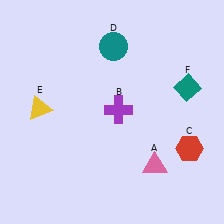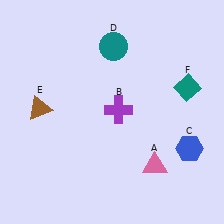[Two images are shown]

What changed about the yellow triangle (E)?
In Image 1, E is yellow. In Image 2, it changed to brown.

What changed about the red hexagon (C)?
In Image 1, C is red. In Image 2, it changed to blue.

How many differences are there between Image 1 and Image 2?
There are 2 differences between the two images.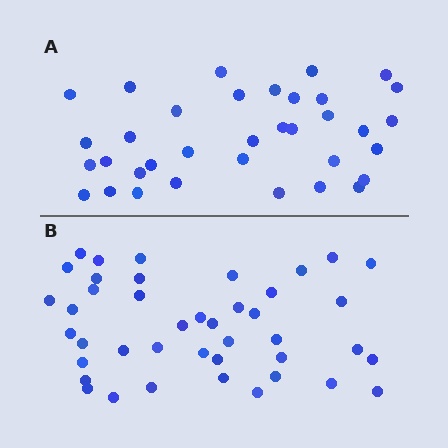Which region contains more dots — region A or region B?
Region B (the bottom region) has more dots.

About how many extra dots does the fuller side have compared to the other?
Region B has roughly 8 or so more dots than region A.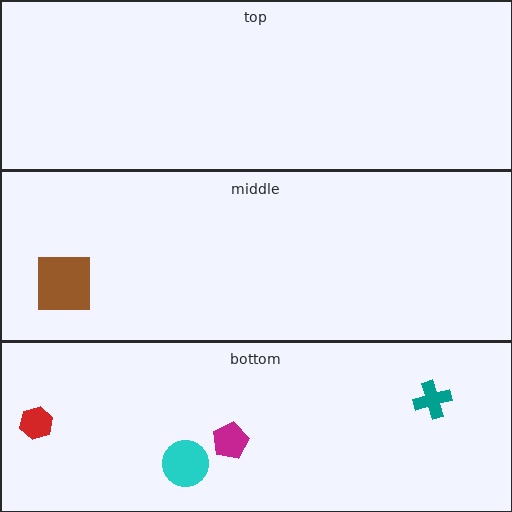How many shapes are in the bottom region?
4.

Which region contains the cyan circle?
The bottom region.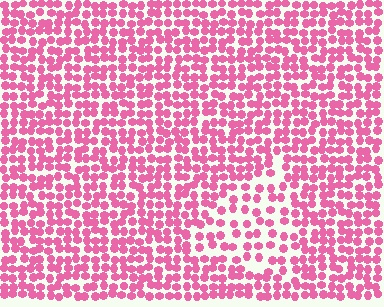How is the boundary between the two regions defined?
The boundary is defined by a change in element density (approximately 1.8x ratio). All elements are the same color, size, and shape.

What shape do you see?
I see a triangle.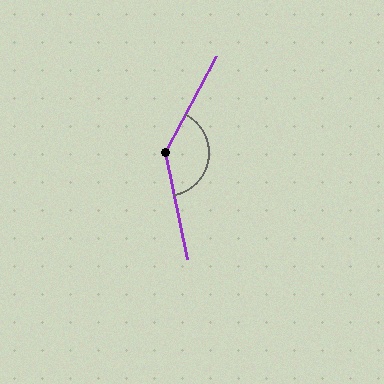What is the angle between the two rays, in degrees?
Approximately 141 degrees.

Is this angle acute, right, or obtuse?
It is obtuse.